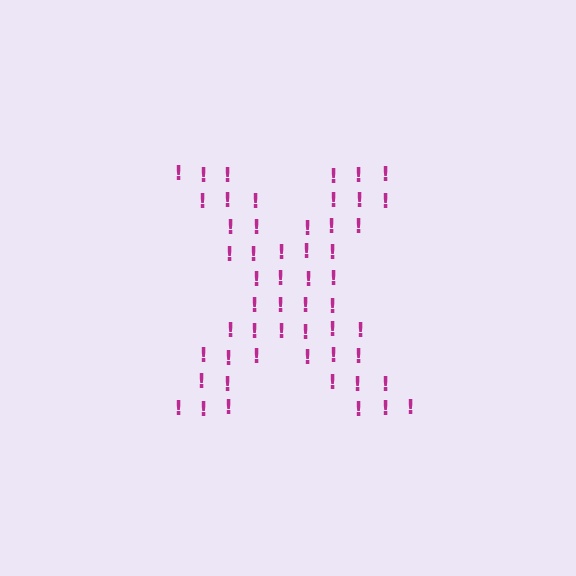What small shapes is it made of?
It is made of small exclamation marks.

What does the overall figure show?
The overall figure shows the letter X.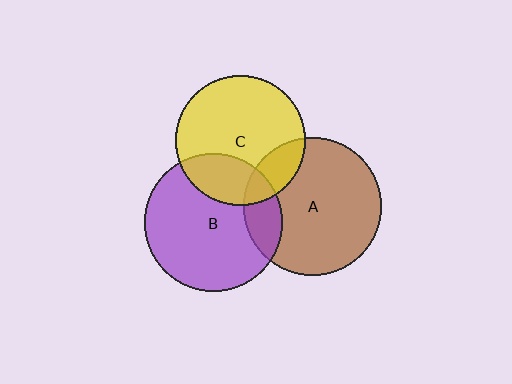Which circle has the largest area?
Circle B (purple).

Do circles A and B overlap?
Yes.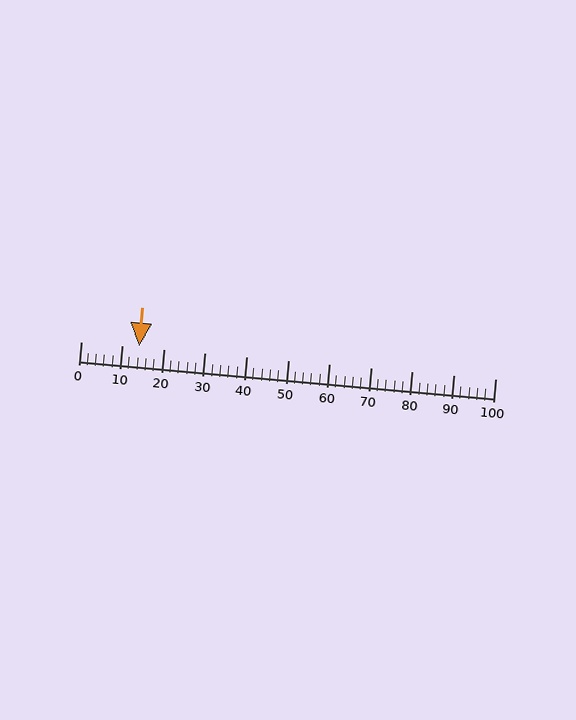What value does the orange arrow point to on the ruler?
The orange arrow points to approximately 14.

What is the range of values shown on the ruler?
The ruler shows values from 0 to 100.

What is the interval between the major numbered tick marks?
The major tick marks are spaced 10 units apart.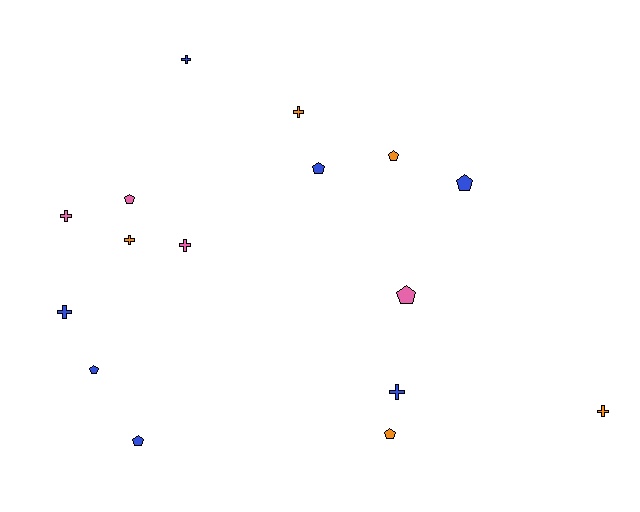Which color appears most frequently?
Blue, with 7 objects.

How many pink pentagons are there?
There are 2 pink pentagons.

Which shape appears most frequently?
Pentagon, with 8 objects.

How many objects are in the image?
There are 16 objects.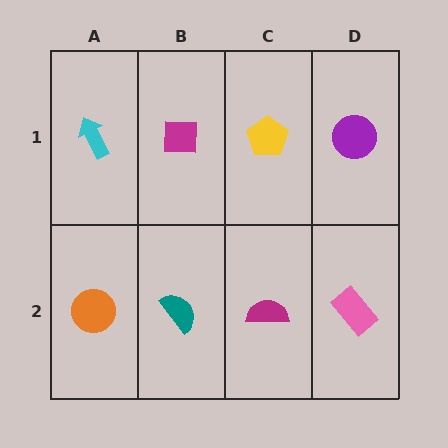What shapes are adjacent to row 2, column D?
A purple circle (row 1, column D), a magenta semicircle (row 2, column C).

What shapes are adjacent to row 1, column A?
An orange circle (row 2, column A), a magenta square (row 1, column B).